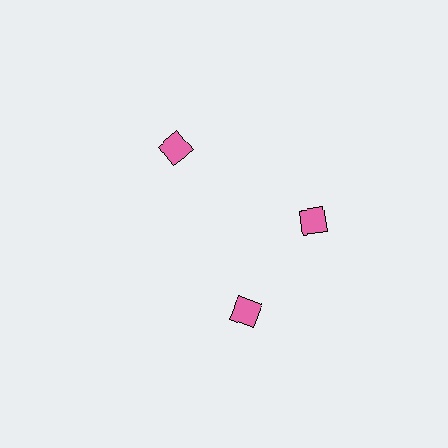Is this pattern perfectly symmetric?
No. The 3 pink diamonds are arranged in a ring, but one element near the 7 o'clock position is rotated out of alignment along the ring, breaking the 3-fold rotational symmetry.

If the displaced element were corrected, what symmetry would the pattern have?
It would have 3-fold rotational symmetry — the pattern would map onto itself every 120 degrees.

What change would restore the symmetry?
The symmetry would be restored by rotating it back into even spacing with its neighbors so that all 3 diamonds sit at equal angles and equal distance from the center.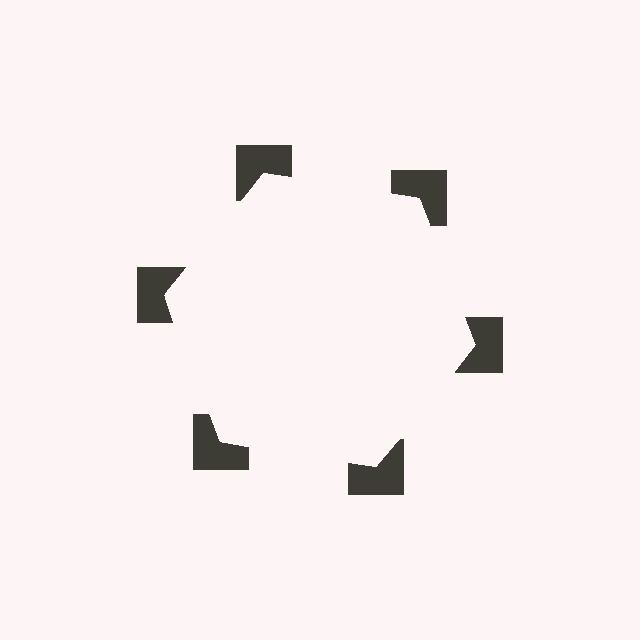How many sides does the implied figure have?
6 sides.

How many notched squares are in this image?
There are 6 — one at each vertex of the illusory hexagon.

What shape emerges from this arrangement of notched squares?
An illusory hexagon — its edges are inferred from the aligned wedge cuts in the notched squares, not physically drawn.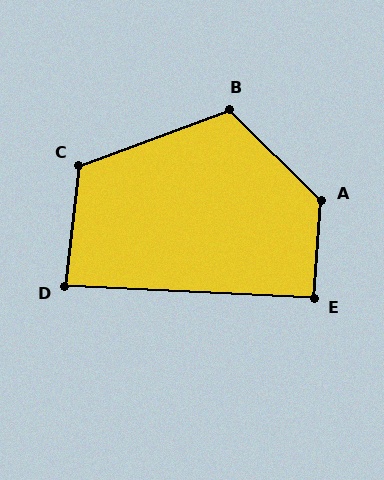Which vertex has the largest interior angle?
A, at approximately 130 degrees.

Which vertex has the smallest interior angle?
D, at approximately 86 degrees.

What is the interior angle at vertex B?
Approximately 115 degrees (obtuse).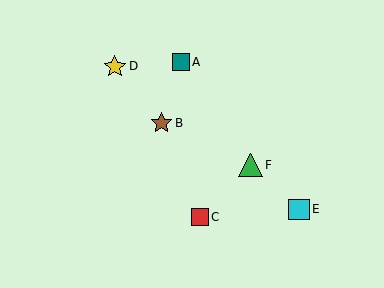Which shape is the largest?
The green triangle (labeled F) is the largest.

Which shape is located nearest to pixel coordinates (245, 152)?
The green triangle (labeled F) at (251, 165) is nearest to that location.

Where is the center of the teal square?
The center of the teal square is at (181, 62).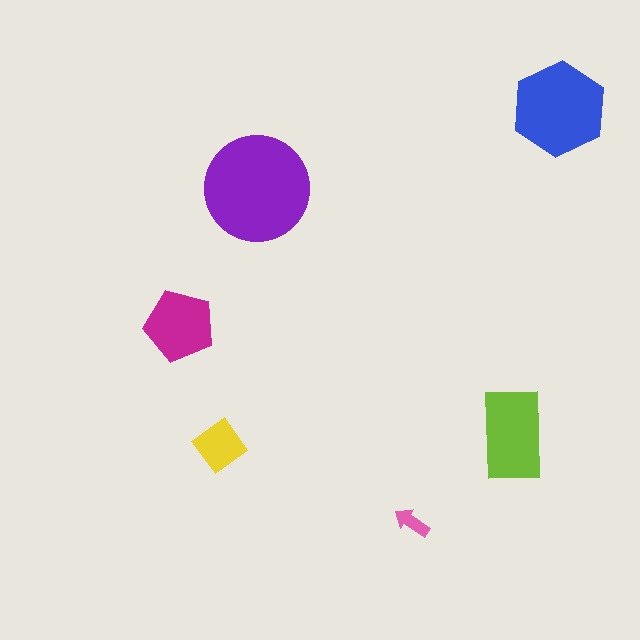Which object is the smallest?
The pink arrow.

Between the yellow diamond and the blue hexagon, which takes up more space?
The blue hexagon.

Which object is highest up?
The blue hexagon is topmost.